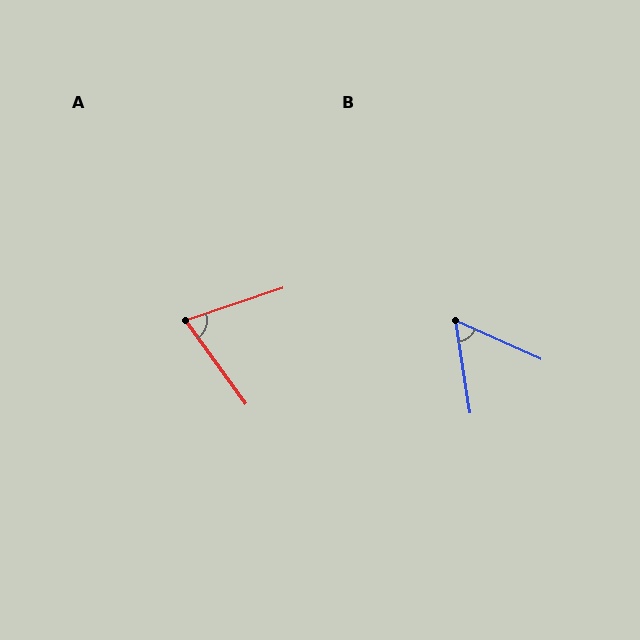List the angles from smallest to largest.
B (57°), A (73°).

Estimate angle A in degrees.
Approximately 73 degrees.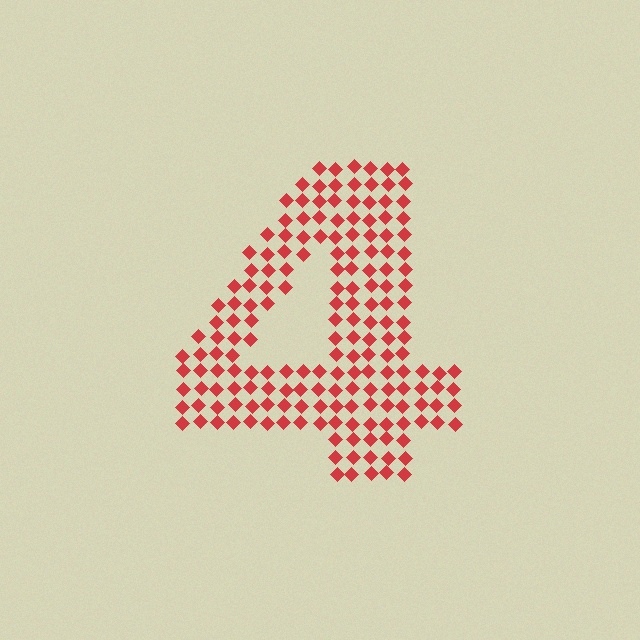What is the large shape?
The large shape is the digit 4.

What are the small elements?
The small elements are diamonds.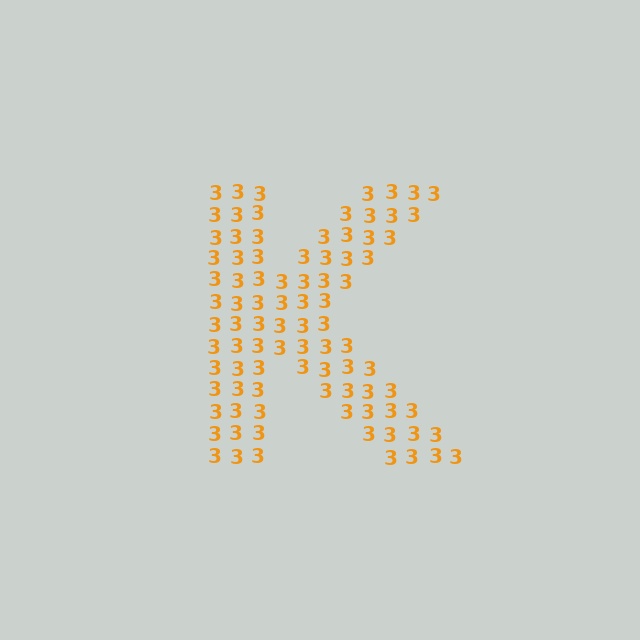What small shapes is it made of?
It is made of small digit 3's.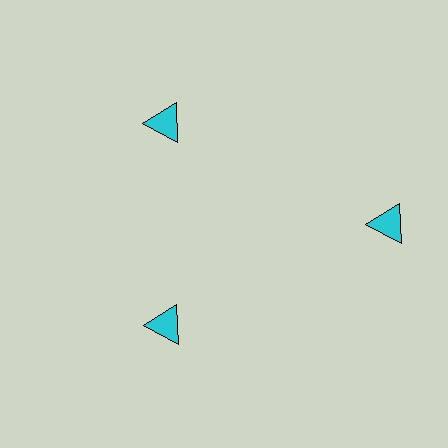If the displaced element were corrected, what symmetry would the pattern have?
It would have 3-fold rotational symmetry — the pattern would map onto itself every 120 degrees.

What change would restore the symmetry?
The symmetry would be restored by moving it inward, back onto the ring so that all 3 triangles sit at equal angles and equal distance from the center.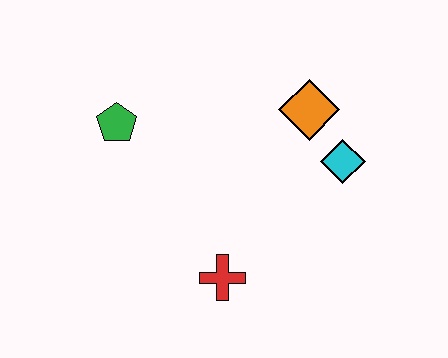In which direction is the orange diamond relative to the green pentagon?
The orange diamond is to the right of the green pentagon.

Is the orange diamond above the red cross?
Yes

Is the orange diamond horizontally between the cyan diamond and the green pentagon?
Yes